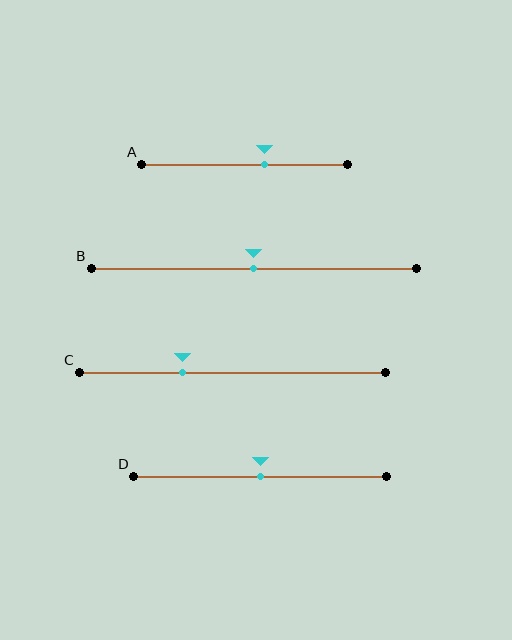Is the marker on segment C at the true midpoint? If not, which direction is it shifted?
No, the marker on segment C is shifted to the left by about 16% of the segment length.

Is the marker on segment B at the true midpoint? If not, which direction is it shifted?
Yes, the marker on segment B is at the true midpoint.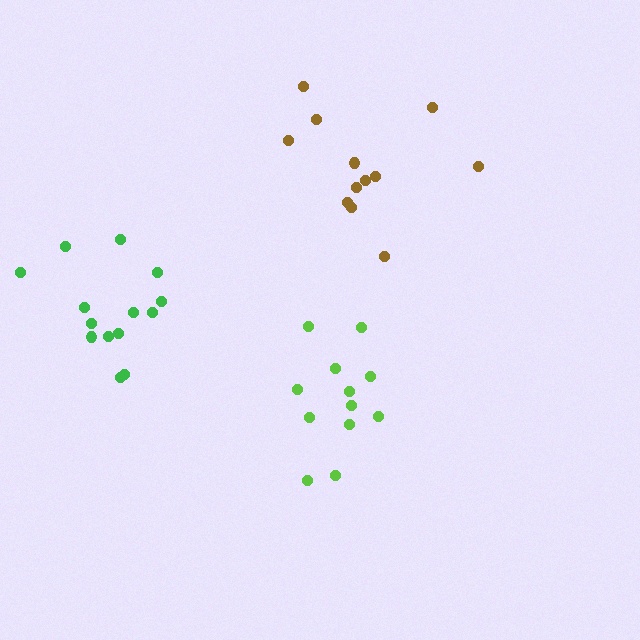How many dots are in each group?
Group 1: 12 dots, Group 2: 12 dots, Group 3: 14 dots (38 total).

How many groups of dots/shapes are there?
There are 3 groups.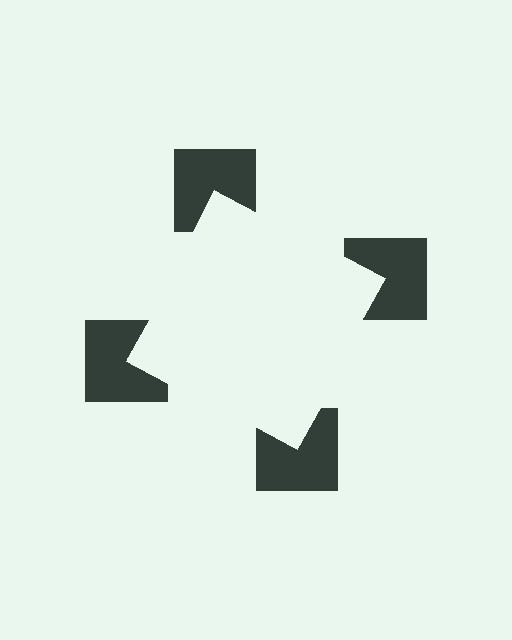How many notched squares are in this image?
There are 4 — one at each vertex of the illusory square.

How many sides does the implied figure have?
4 sides.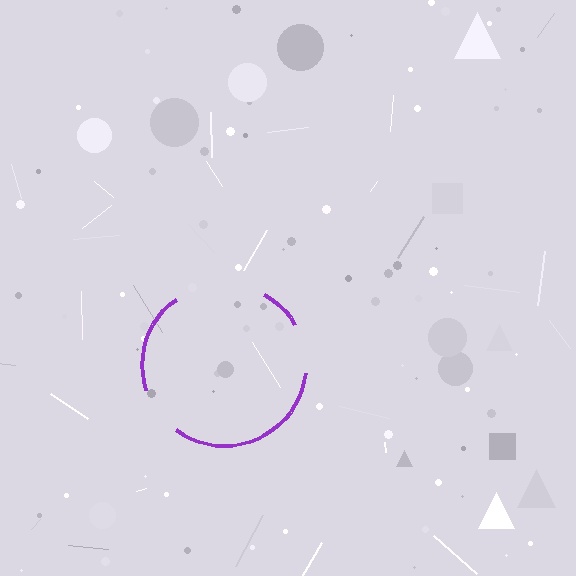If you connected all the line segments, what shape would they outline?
They would outline a circle.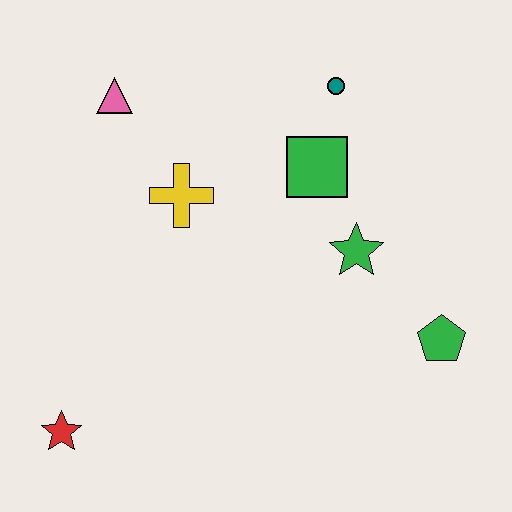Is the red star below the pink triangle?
Yes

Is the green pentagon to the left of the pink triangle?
No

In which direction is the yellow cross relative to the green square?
The yellow cross is to the left of the green square.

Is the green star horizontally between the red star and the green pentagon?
Yes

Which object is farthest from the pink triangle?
The green pentagon is farthest from the pink triangle.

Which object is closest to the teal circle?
The green square is closest to the teal circle.